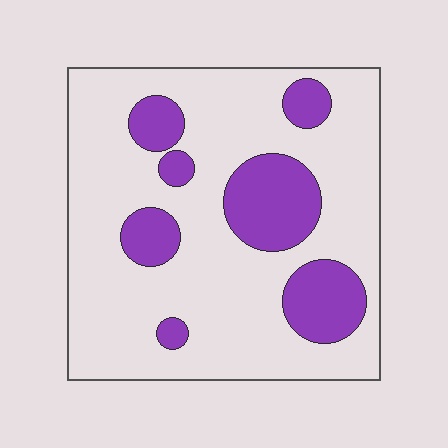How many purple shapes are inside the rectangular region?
7.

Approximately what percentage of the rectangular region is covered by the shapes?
Approximately 25%.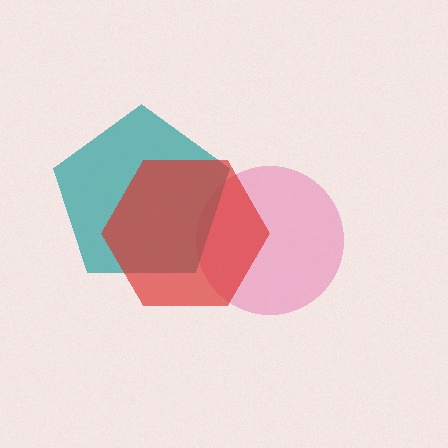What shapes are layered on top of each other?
The layered shapes are: a pink circle, a teal pentagon, a red hexagon.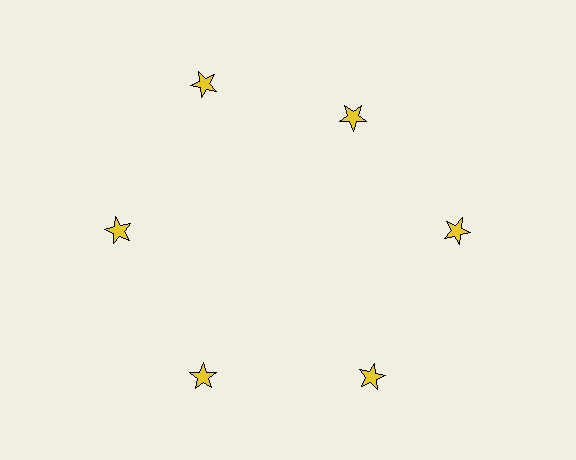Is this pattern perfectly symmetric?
No. The 6 yellow stars are arranged in a ring, but one element near the 1 o'clock position is pulled inward toward the center, breaking the 6-fold rotational symmetry.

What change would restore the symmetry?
The symmetry would be restored by moving it outward, back onto the ring so that all 6 stars sit at equal angles and equal distance from the center.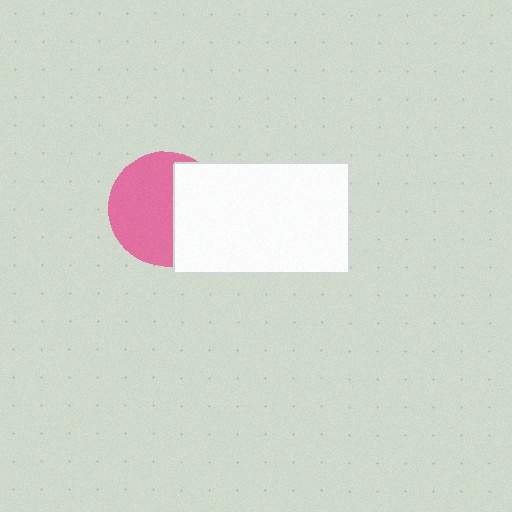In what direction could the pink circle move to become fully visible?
The pink circle could move left. That would shift it out from behind the white rectangle entirely.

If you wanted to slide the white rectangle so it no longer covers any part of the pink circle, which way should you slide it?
Slide it right — that is the most direct way to separate the two shapes.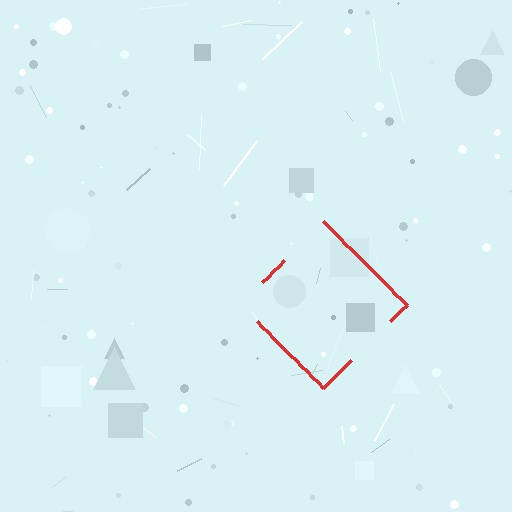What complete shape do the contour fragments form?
The contour fragments form a diamond.